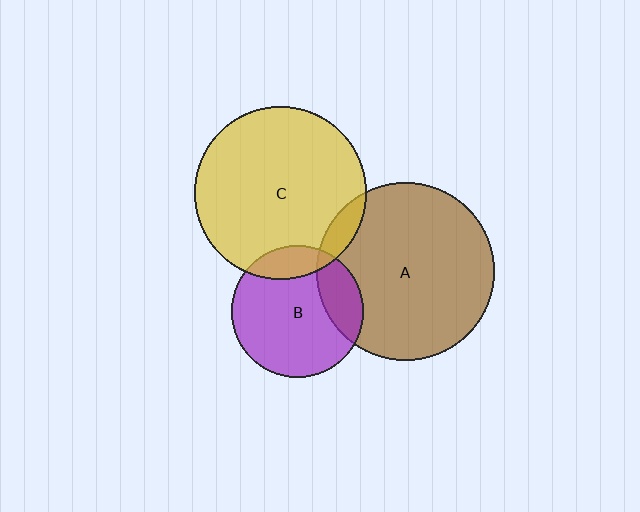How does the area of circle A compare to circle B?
Approximately 1.8 times.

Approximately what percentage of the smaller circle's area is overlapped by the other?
Approximately 10%.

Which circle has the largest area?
Circle A (brown).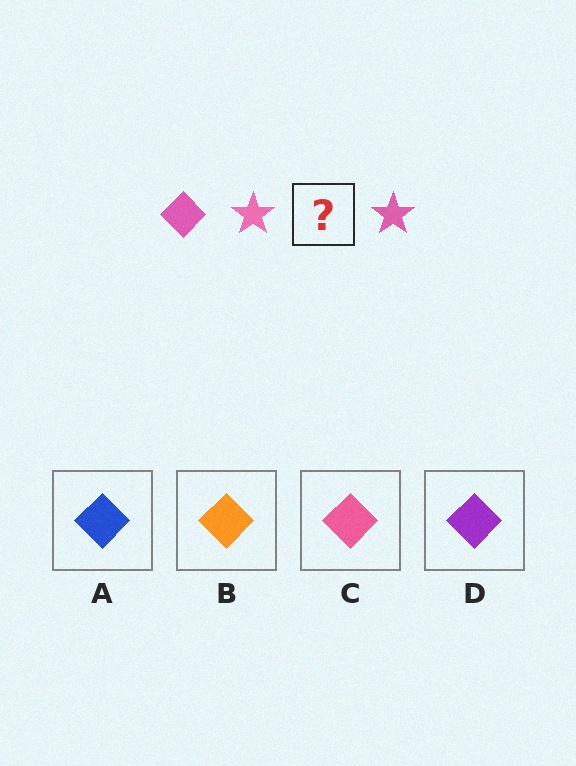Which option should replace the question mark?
Option C.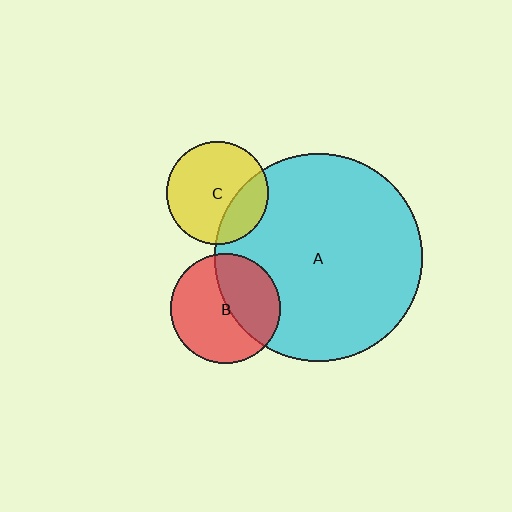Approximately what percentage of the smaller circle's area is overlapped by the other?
Approximately 40%.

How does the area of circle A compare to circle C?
Approximately 4.1 times.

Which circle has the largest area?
Circle A (cyan).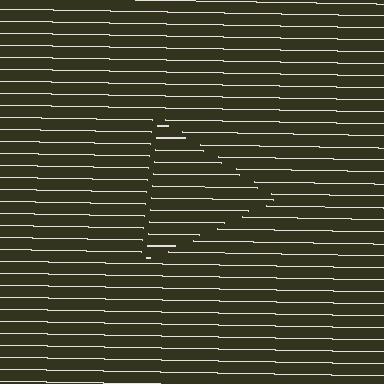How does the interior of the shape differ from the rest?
The interior of the shape contains the same grating, shifted by half a period — the contour is defined by the phase discontinuity where line-ends from the inner and outer gratings abut.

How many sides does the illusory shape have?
3 sides — the line-ends trace a triangle.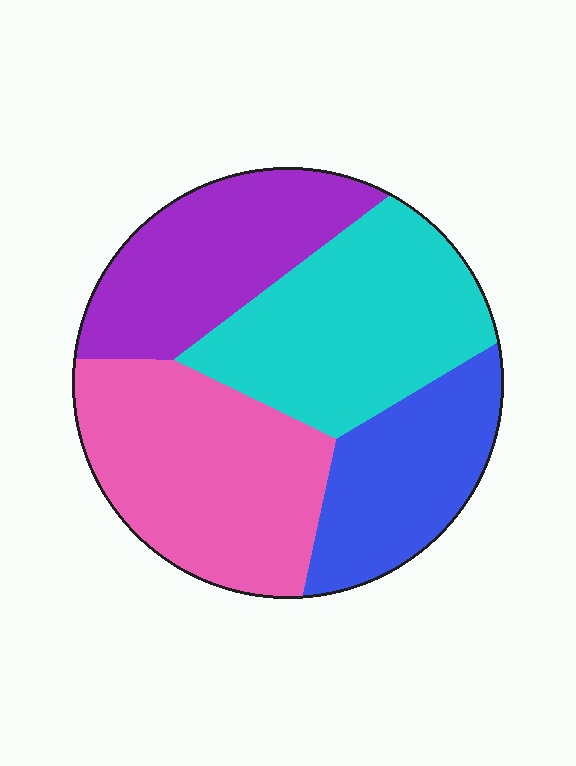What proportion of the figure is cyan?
Cyan covers 29% of the figure.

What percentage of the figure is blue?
Blue covers around 20% of the figure.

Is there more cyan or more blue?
Cyan.